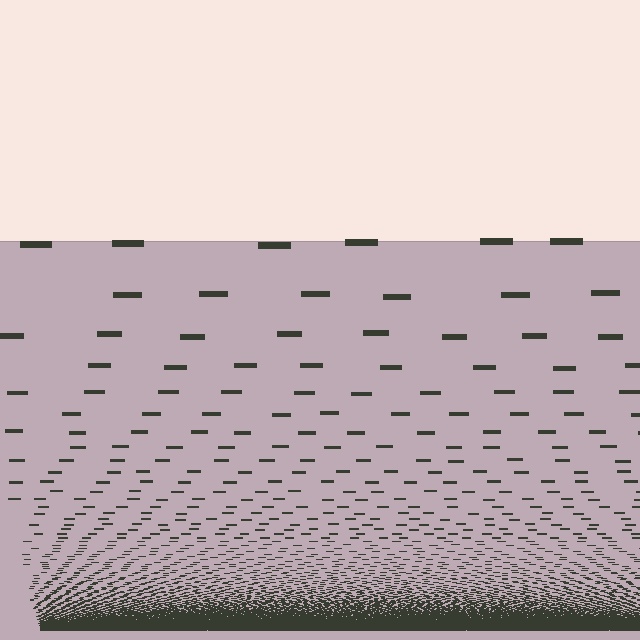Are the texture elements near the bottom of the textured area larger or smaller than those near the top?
Smaller. The gradient is inverted — elements near the bottom are smaller and denser.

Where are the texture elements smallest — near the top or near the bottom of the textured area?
Near the bottom.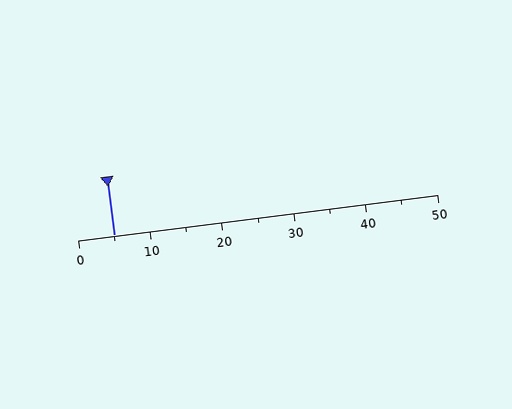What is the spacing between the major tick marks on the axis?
The major ticks are spaced 10 apart.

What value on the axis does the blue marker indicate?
The marker indicates approximately 5.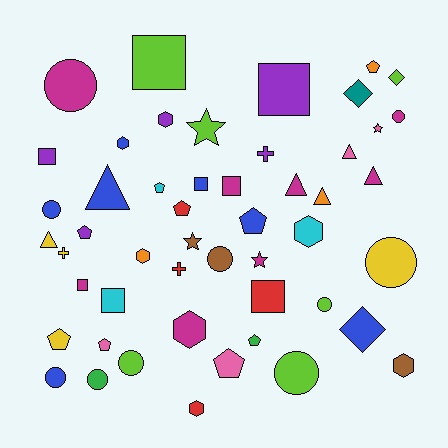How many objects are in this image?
There are 50 objects.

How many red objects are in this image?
There are 4 red objects.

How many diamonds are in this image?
There are 3 diamonds.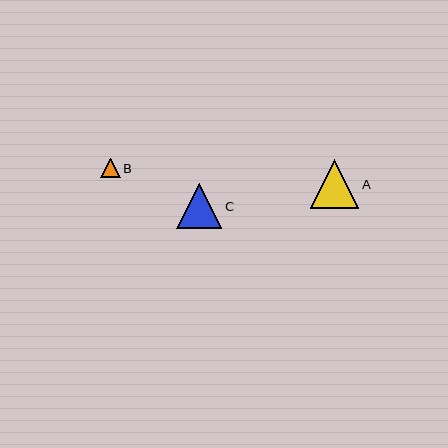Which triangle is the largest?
Triangle A is the largest with a size of approximately 48 pixels.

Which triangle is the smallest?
Triangle B is the smallest with a size of approximately 20 pixels.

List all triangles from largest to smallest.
From largest to smallest: A, C, B.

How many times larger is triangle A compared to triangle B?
Triangle A is approximately 2.4 times the size of triangle B.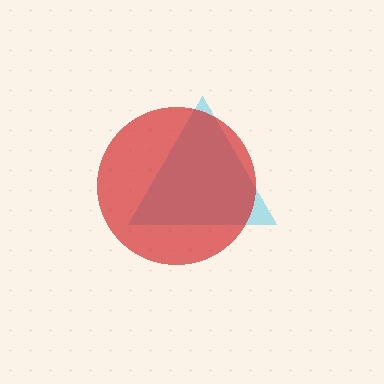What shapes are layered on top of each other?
The layered shapes are: a cyan triangle, a red circle.